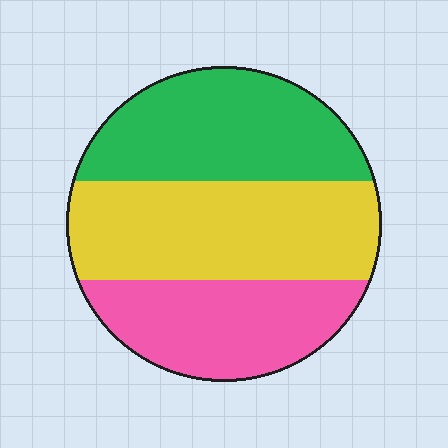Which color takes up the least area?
Pink, at roughly 30%.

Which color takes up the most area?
Yellow, at roughly 40%.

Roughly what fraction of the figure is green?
Green takes up about one third (1/3) of the figure.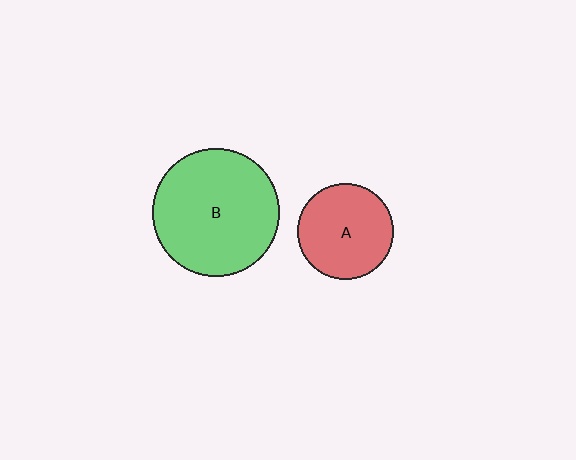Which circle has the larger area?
Circle B (green).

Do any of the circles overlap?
No, none of the circles overlap.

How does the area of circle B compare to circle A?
Approximately 1.8 times.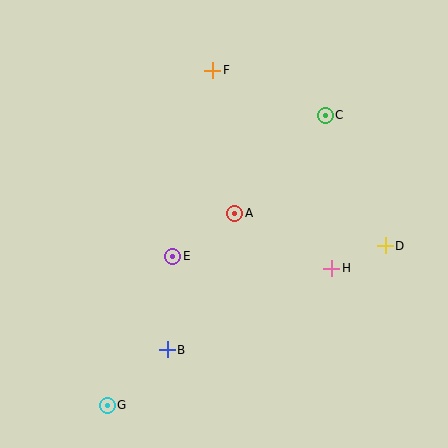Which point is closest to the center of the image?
Point A at (235, 213) is closest to the center.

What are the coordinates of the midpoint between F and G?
The midpoint between F and G is at (160, 238).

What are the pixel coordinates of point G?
Point G is at (107, 405).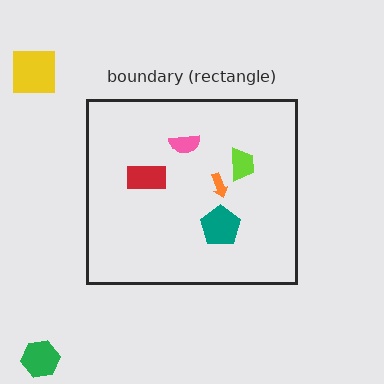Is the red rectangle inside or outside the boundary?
Inside.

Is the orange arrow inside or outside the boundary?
Inside.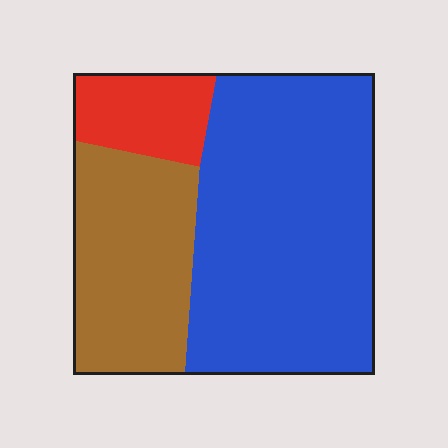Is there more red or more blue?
Blue.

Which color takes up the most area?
Blue, at roughly 60%.